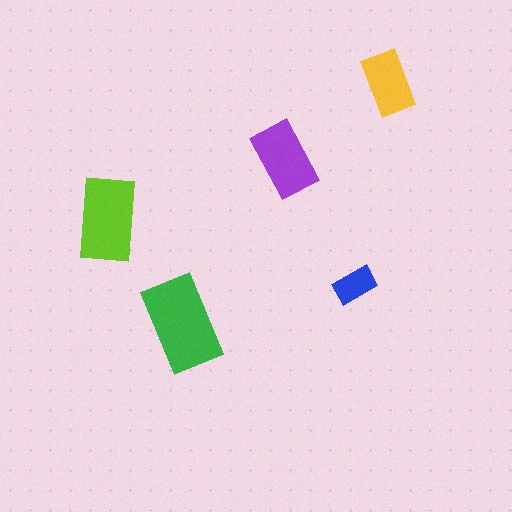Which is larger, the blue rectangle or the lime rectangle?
The lime one.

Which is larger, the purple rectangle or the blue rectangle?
The purple one.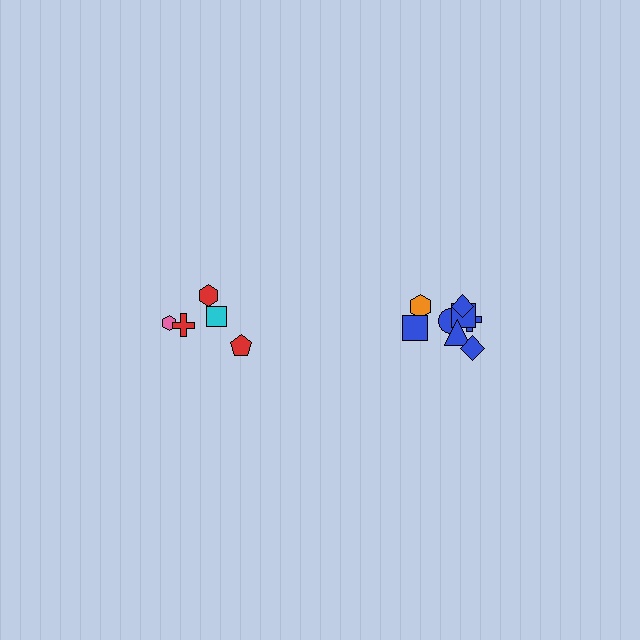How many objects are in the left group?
There are 5 objects.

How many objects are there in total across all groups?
There are 13 objects.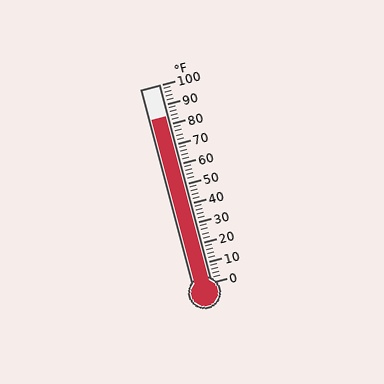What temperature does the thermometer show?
The thermometer shows approximately 84°F.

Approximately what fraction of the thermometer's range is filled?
The thermometer is filled to approximately 85% of its range.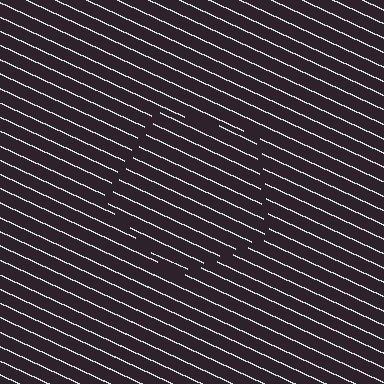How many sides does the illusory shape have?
5 sides — the line-ends trace a pentagon.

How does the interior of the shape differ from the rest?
The interior of the shape contains the same grating, shifted by half a period — the contour is defined by the phase discontinuity where line-ends from the inner and outer gratings abut.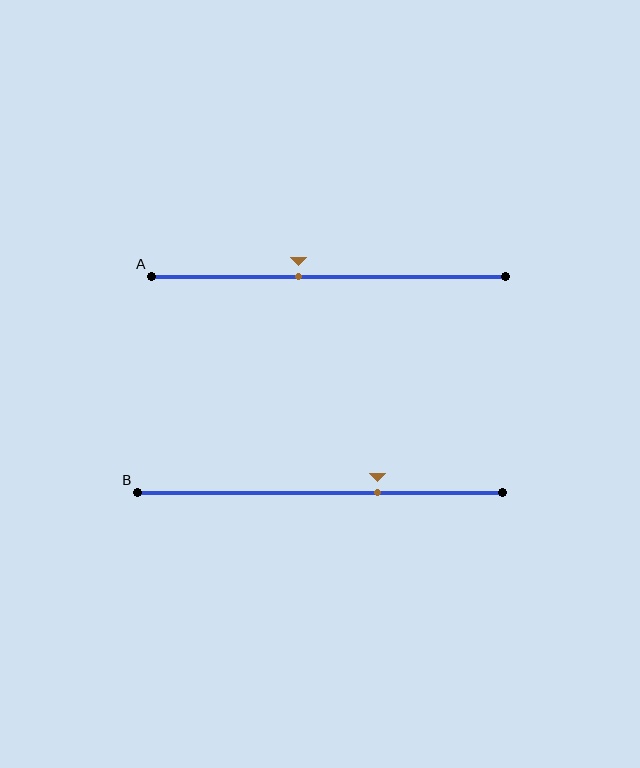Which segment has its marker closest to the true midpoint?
Segment A has its marker closest to the true midpoint.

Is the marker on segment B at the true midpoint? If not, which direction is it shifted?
No, the marker on segment B is shifted to the right by about 16% of the segment length.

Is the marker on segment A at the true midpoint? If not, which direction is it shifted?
No, the marker on segment A is shifted to the left by about 9% of the segment length.